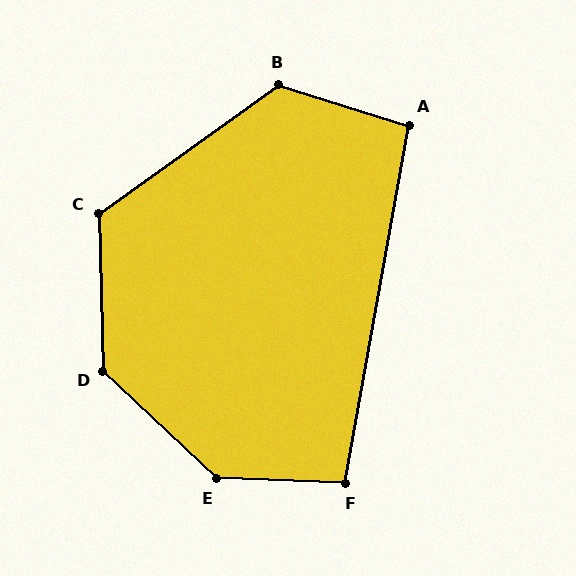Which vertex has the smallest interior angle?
A, at approximately 97 degrees.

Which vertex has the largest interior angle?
E, at approximately 139 degrees.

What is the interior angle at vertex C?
Approximately 124 degrees (obtuse).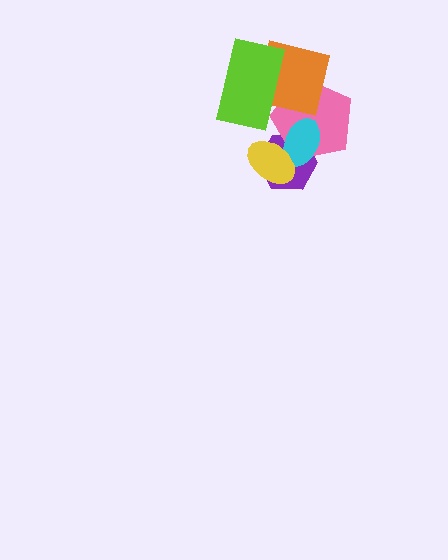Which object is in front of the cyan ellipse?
The yellow ellipse is in front of the cyan ellipse.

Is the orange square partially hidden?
Yes, it is partially covered by another shape.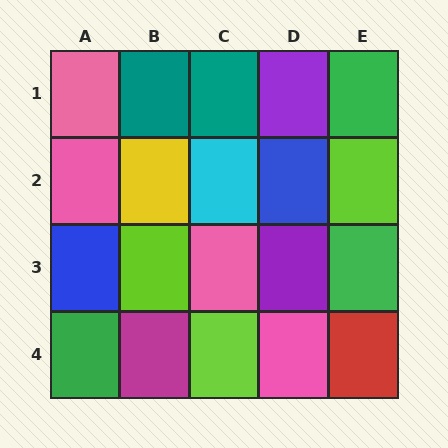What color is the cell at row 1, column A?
Pink.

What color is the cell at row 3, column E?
Green.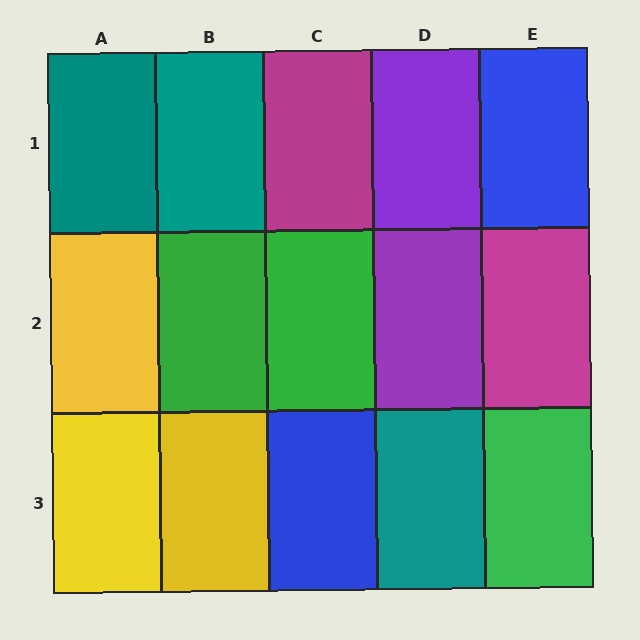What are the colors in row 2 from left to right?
Yellow, green, green, purple, magenta.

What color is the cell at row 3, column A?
Yellow.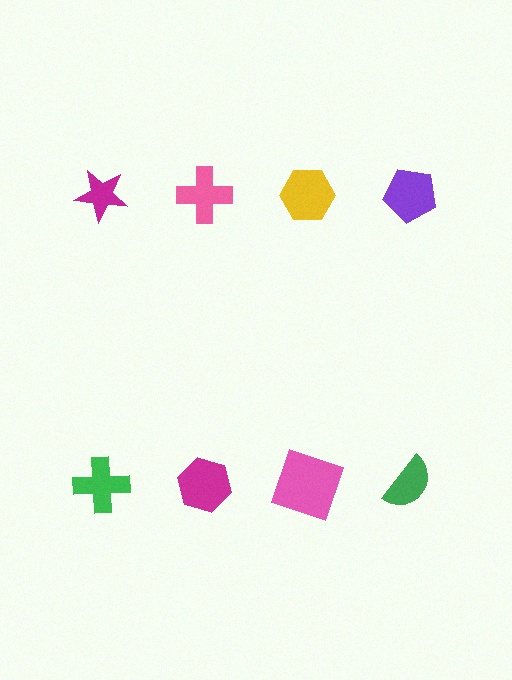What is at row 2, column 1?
A green cross.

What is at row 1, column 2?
A pink cross.